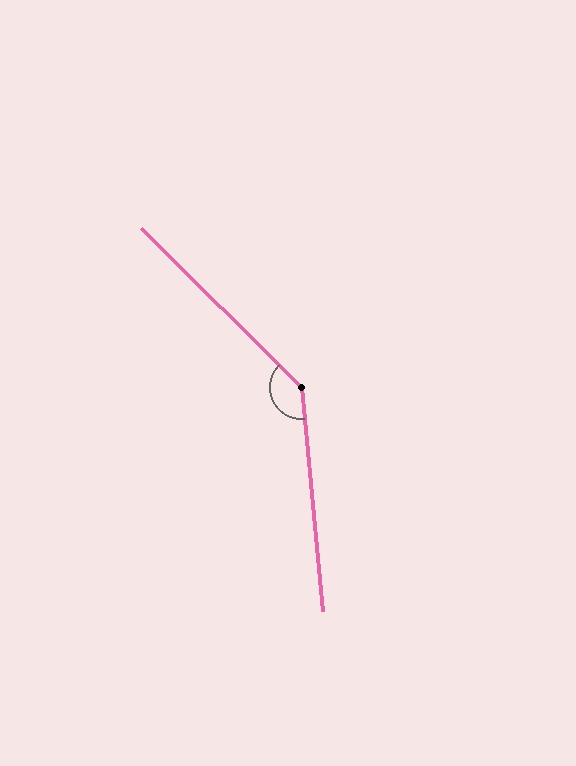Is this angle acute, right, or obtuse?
It is obtuse.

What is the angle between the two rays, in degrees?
Approximately 140 degrees.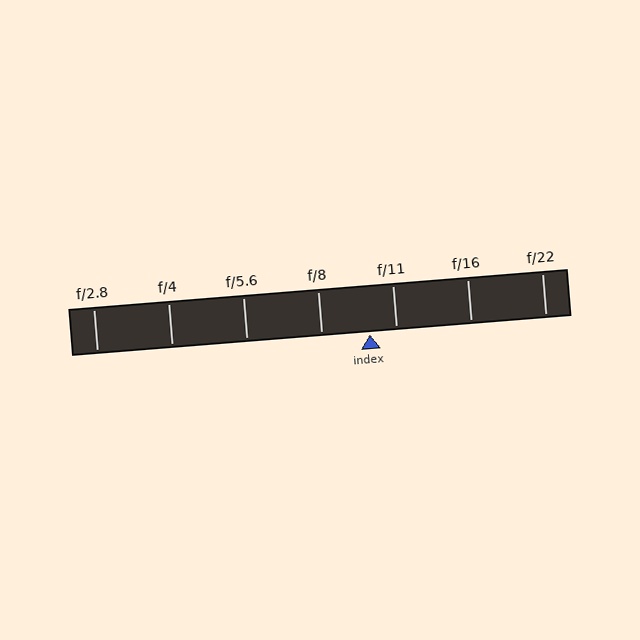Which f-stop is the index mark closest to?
The index mark is closest to f/11.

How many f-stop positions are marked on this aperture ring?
There are 7 f-stop positions marked.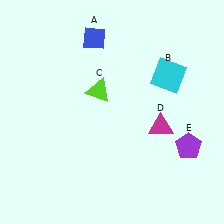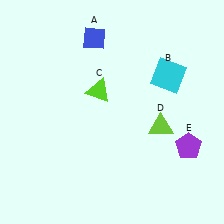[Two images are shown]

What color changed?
The triangle (D) changed from magenta in Image 1 to lime in Image 2.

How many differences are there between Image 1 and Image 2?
There is 1 difference between the two images.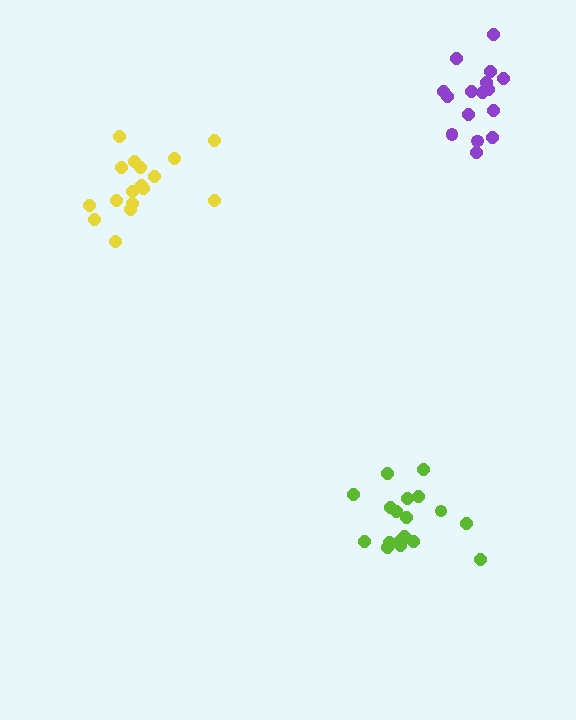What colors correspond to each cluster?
The clusters are colored: lime, purple, yellow.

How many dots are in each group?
Group 1: 18 dots, Group 2: 16 dots, Group 3: 17 dots (51 total).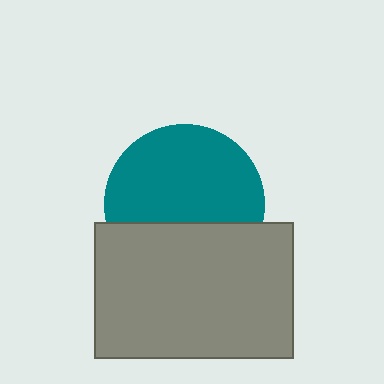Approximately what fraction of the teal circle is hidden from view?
Roughly 37% of the teal circle is hidden behind the gray rectangle.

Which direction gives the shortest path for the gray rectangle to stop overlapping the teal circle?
Moving down gives the shortest separation.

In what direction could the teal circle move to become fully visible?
The teal circle could move up. That would shift it out from behind the gray rectangle entirely.